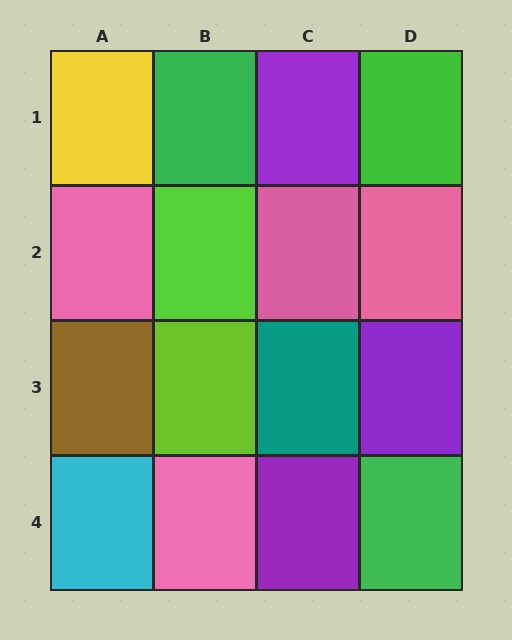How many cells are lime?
2 cells are lime.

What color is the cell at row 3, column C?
Teal.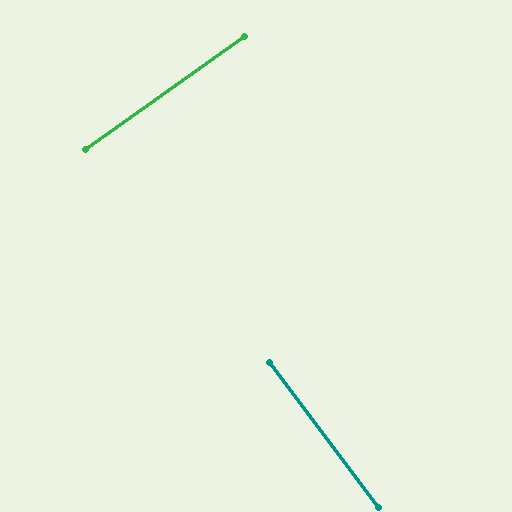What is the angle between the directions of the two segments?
Approximately 88 degrees.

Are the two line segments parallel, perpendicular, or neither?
Perpendicular — they meet at approximately 88°.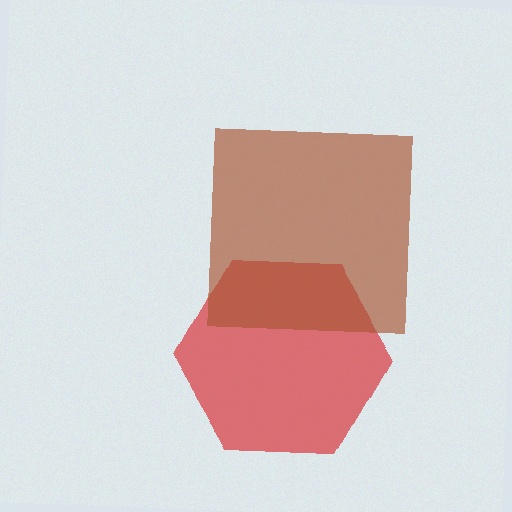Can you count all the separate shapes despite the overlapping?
Yes, there are 2 separate shapes.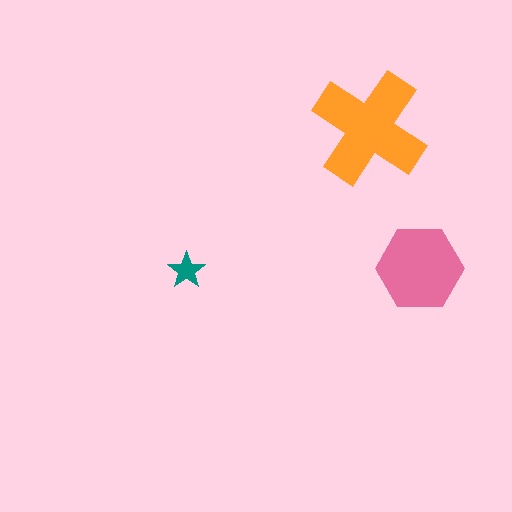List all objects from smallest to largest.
The teal star, the pink hexagon, the orange cross.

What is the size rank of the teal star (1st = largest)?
3rd.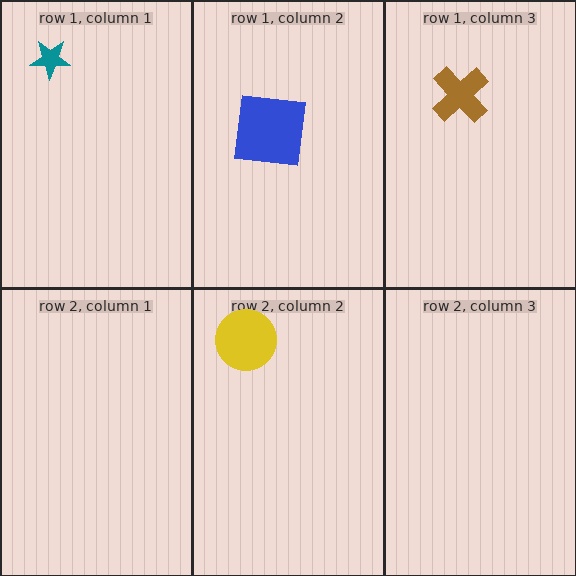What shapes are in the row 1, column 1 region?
The teal star.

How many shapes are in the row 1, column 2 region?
1.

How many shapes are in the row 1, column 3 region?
1.